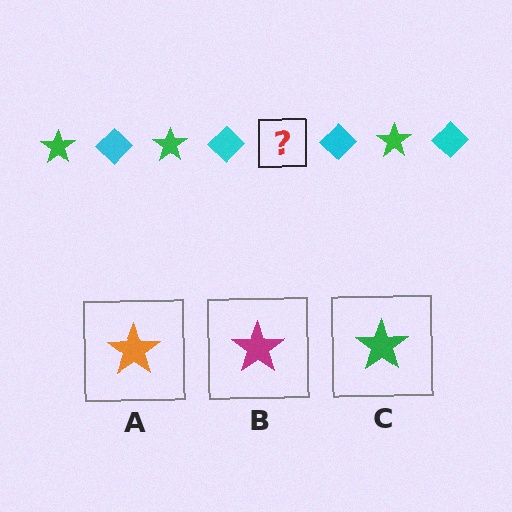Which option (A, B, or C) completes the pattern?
C.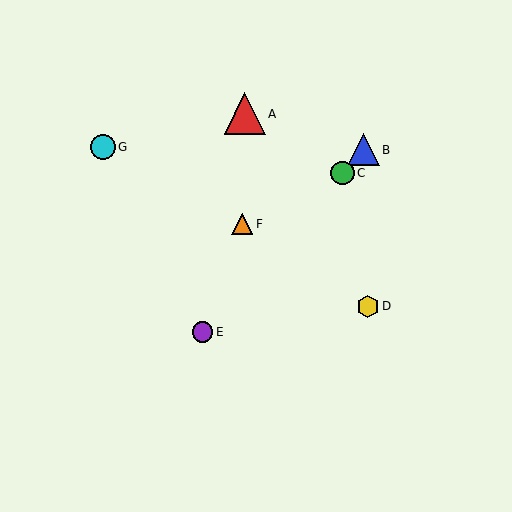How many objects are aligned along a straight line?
3 objects (B, C, E) are aligned along a straight line.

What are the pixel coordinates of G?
Object G is at (103, 147).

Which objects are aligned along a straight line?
Objects B, C, E are aligned along a straight line.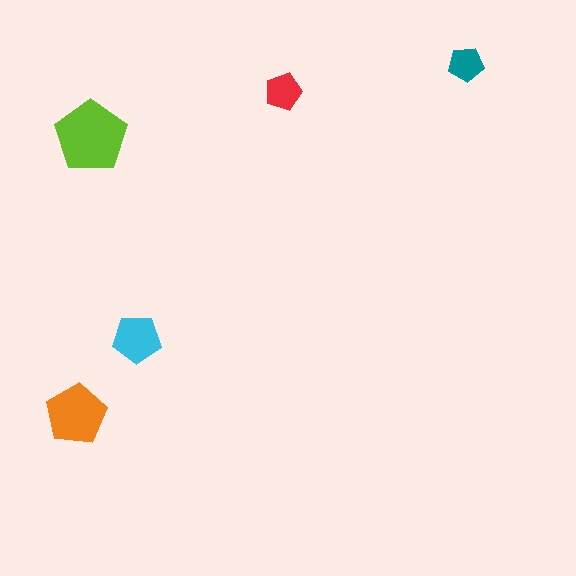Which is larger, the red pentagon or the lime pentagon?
The lime one.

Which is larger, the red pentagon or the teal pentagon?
The red one.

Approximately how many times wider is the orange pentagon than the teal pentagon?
About 1.5 times wider.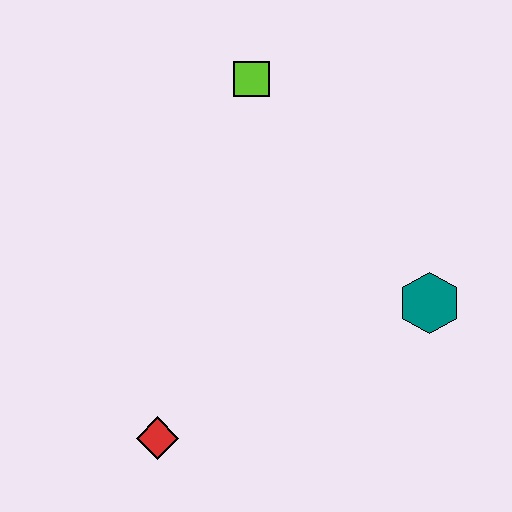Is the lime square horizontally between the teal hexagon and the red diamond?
Yes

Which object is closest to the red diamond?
The teal hexagon is closest to the red diamond.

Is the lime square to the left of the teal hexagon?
Yes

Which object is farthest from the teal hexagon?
The red diamond is farthest from the teal hexagon.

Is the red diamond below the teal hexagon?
Yes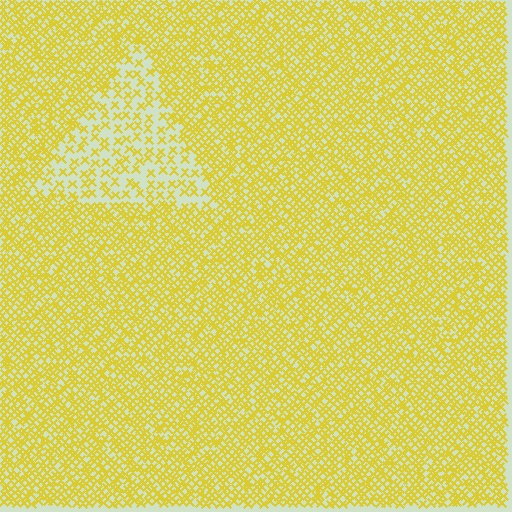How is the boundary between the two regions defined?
The boundary is defined by a change in element density (approximately 2.4x ratio). All elements are the same color, size, and shape.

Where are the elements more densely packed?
The elements are more densely packed outside the triangle boundary.